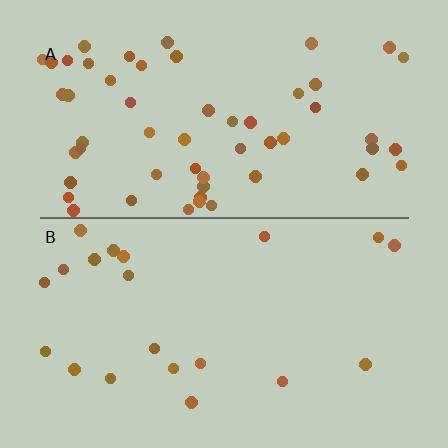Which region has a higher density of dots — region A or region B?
A (the top).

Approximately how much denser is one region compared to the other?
Approximately 2.7× — region A over region B.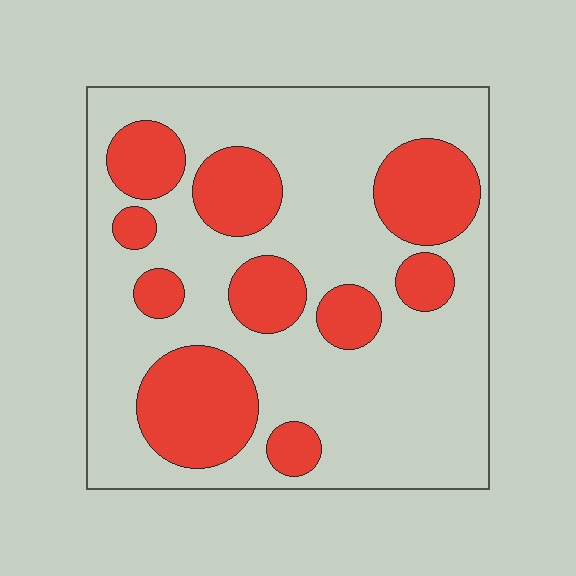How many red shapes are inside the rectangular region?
10.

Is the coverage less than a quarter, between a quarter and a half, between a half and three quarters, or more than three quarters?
Between a quarter and a half.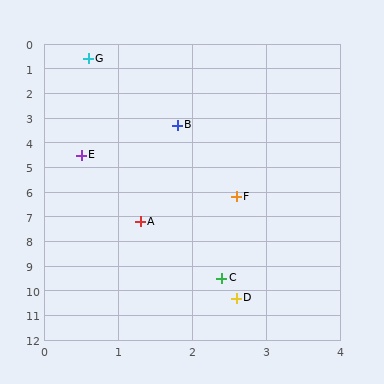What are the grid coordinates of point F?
Point F is at approximately (2.6, 6.2).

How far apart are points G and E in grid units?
Points G and E are about 3.9 grid units apart.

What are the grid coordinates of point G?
Point G is at approximately (0.6, 0.6).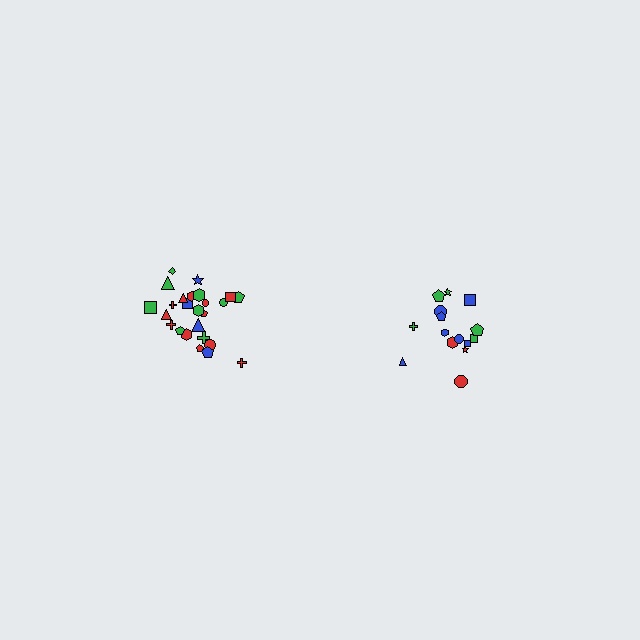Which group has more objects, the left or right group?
The left group.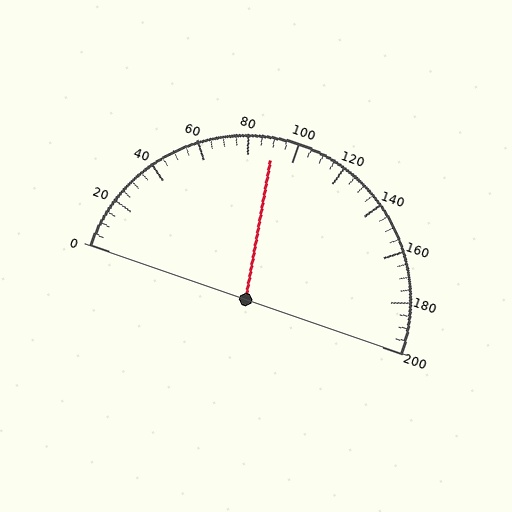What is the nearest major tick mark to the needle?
The nearest major tick mark is 80.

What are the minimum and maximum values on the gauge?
The gauge ranges from 0 to 200.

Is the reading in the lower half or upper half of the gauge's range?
The reading is in the lower half of the range (0 to 200).